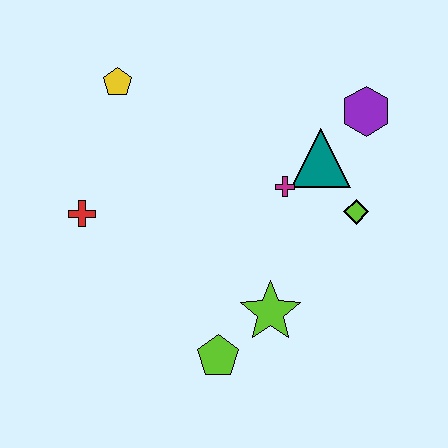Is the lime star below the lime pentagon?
No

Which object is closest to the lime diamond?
The teal triangle is closest to the lime diamond.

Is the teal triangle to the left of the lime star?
No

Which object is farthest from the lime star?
The yellow pentagon is farthest from the lime star.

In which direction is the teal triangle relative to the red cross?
The teal triangle is to the right of the red cross.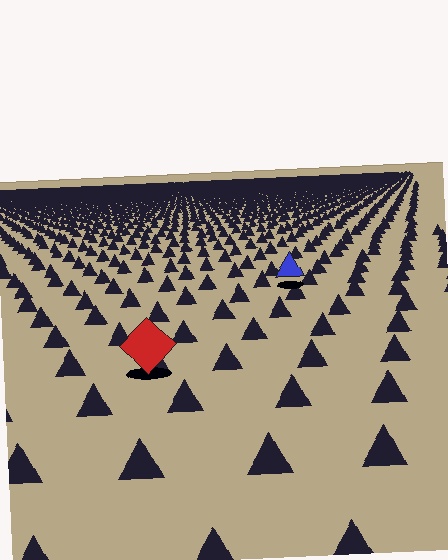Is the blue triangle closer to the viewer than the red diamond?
No. The red diamond is closer — you can tell from the texture gradient: the ground texture is coarser near it.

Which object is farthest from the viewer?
The blue triangle is farthest from the viewer. It appears smaller and the ground texture around it is denser.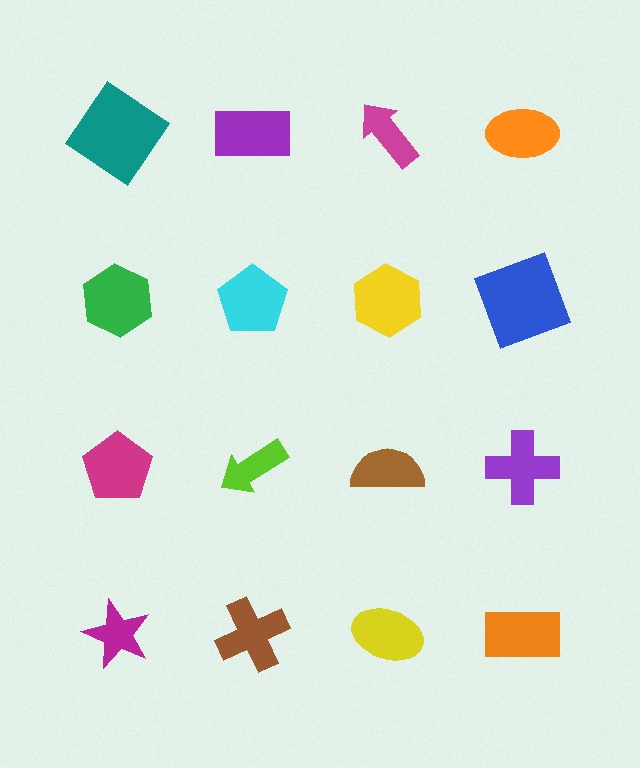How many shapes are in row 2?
4 shapes.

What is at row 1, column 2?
A purple rectangle.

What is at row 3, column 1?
A magenta pentagon.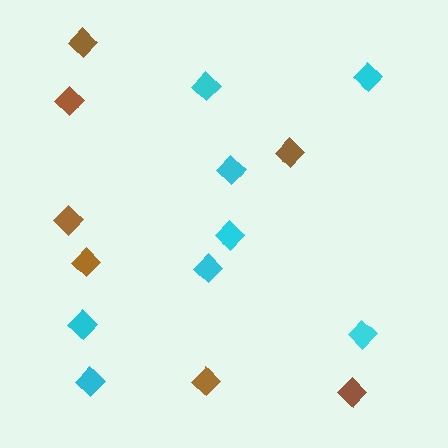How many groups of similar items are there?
There are 2 groups: one group of cyan diamonds (8) and one group of brown diamonds (7).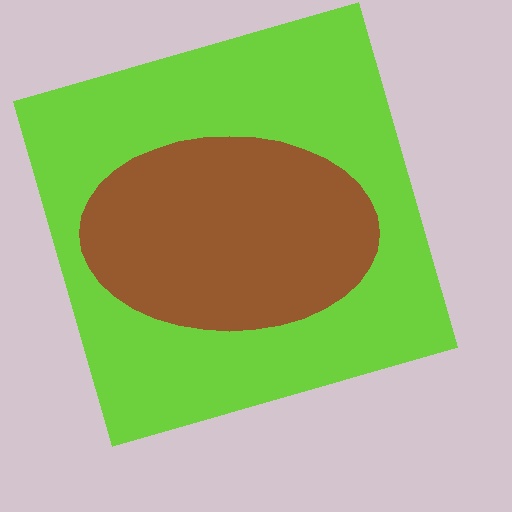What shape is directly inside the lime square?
The brown ellipse.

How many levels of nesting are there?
2.